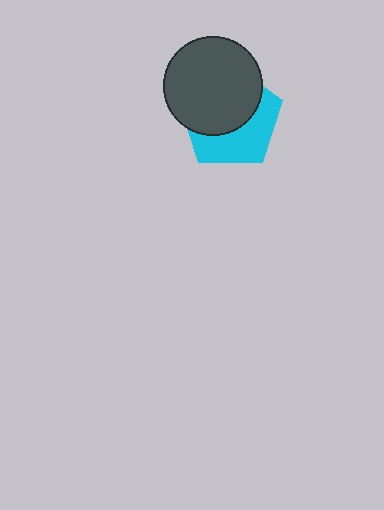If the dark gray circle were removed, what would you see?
You would see the complete cyan pentagon.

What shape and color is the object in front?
The object in front is a dark gray circle.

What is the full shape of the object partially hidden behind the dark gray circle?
The partially hidden object is a cyan pentagon.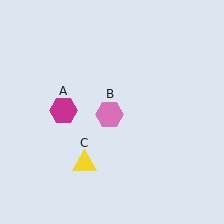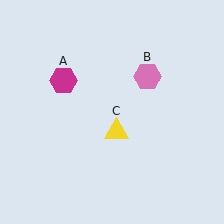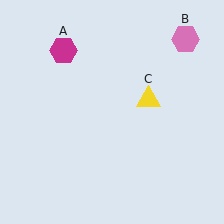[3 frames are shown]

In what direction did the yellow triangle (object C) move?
The yellow triangle (object C) moved up and to the right.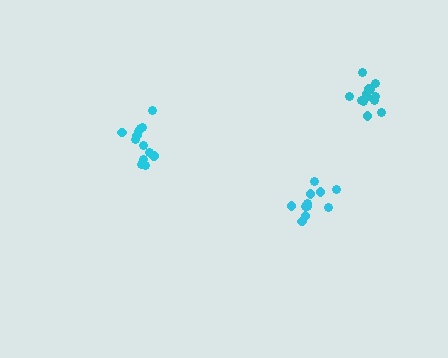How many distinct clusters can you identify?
There are 3 distinct clusters.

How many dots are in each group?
Group 1: 13 dots, Group 2: 13 dots, Group 3: 11 dots (37 total).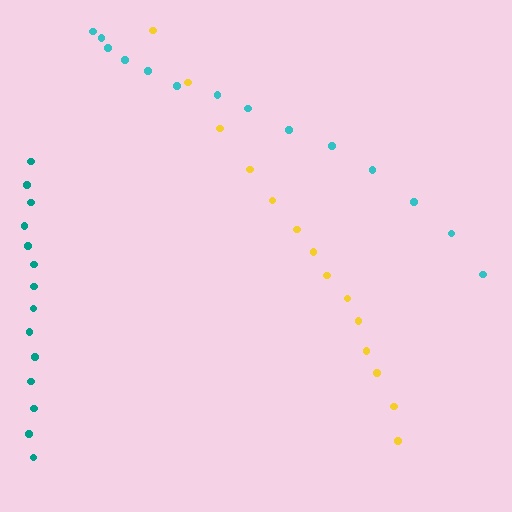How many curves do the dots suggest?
There are 3 distinct paths.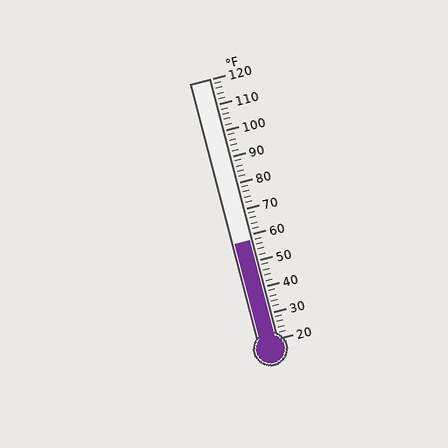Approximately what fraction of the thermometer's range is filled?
The thermometer is filled to approximately 40% of its range.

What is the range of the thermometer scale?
The thermometer scale ranges from 20°F to 120°F.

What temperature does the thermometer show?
The thermometer shows approximately 58°F.